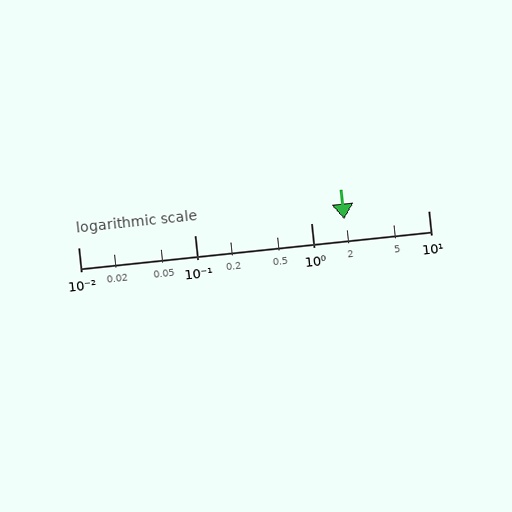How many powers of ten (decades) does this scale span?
The scale spans 3 decades, from 0.01 to 10.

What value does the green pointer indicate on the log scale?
The pointer indicates approximately 1.9.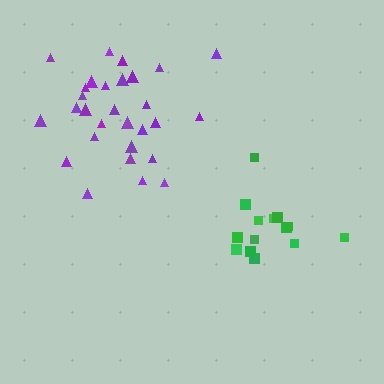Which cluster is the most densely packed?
Green.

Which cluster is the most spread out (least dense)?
Purple.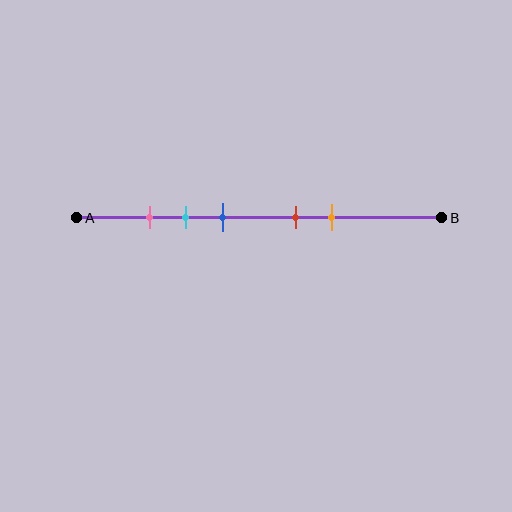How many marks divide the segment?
There are 5 marks dividing the segment.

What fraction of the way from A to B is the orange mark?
The orange mark is approximately 70% (0.7) of the way from A to B.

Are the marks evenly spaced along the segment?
No, the marks are not evenly spaced.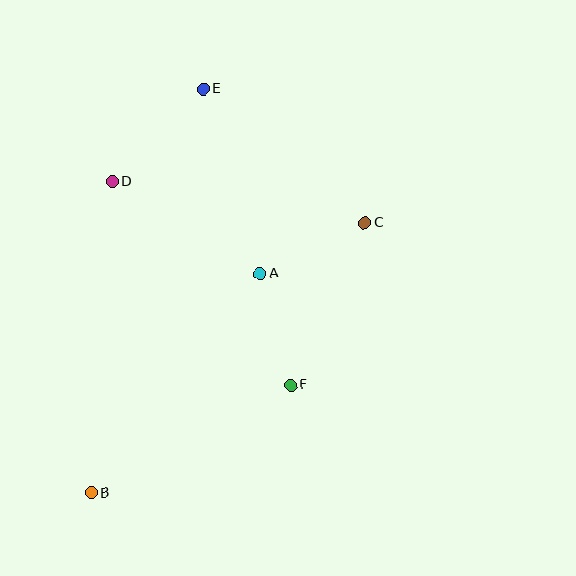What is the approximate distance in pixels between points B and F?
The distance between B and F is approximately 226 pixels.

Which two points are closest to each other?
Points A and F are closest to each other.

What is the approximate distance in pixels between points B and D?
The distance between B and D is approximately 312 pixels.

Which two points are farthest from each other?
Points B and E are farthest from each other.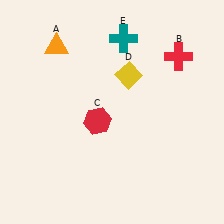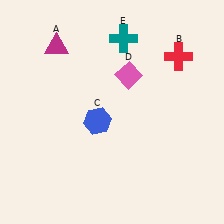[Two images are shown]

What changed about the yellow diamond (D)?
In Image 1, D is yellow. In Image 2, it changed to pink.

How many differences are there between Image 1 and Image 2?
There are 3 differences between the two images.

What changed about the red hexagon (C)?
In Image 1, C is red. In Image 2, it changed to blue.